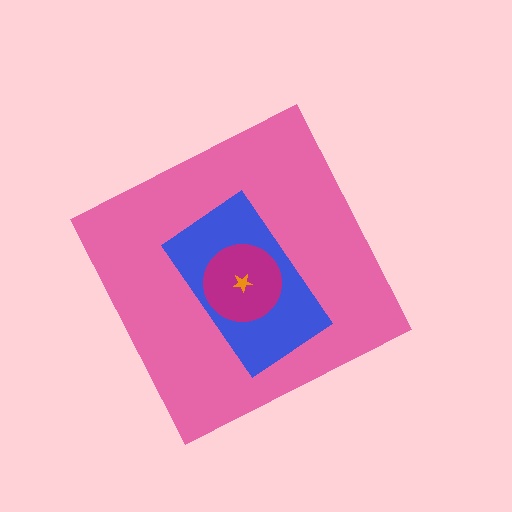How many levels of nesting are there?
4.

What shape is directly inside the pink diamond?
The blue rectangle.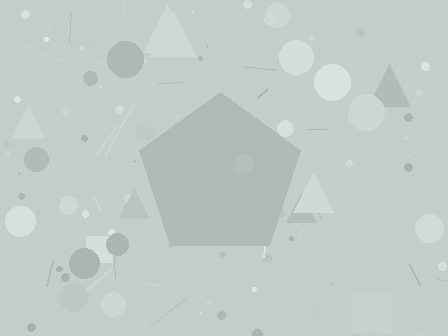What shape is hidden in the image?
A pentagon is hidden in the image.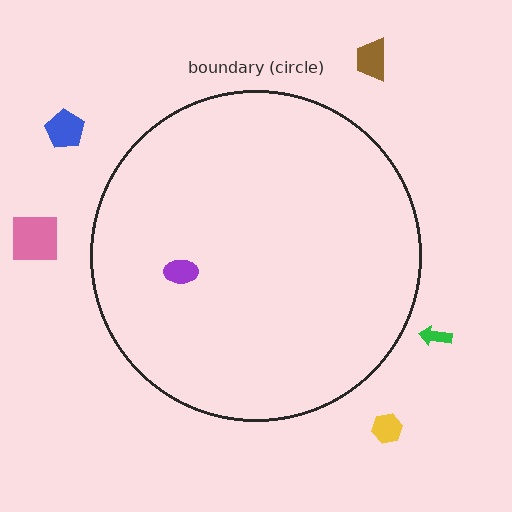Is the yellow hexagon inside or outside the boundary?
Outside.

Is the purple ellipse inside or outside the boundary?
Inside.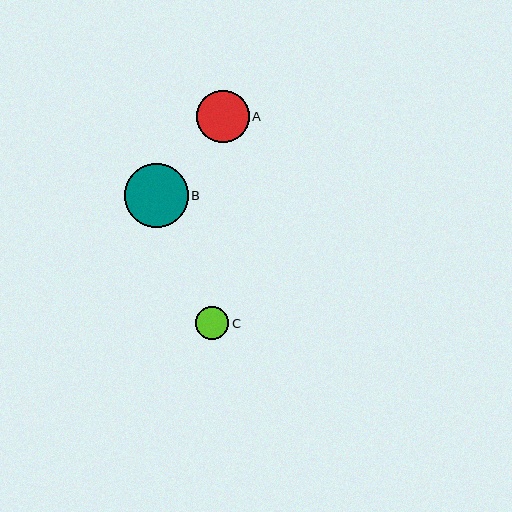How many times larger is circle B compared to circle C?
Circle B is approximately 1.9 times the size of circle C.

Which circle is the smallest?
Circle C is the smallest with a size of approximately 34 pixels.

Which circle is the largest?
Circle B is the largest with a size of approximately 64 pixels.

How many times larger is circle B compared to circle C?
Circle B is approximately 1.9 times the size of circle C.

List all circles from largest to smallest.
From largest to smallest: B, A, C.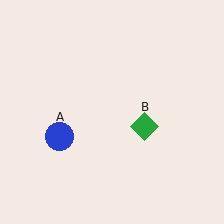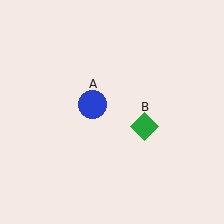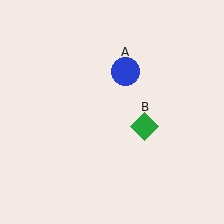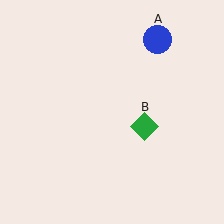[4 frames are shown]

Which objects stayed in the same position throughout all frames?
Green diamond (object B) remained stationary.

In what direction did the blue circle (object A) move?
The blue circle (object A) moved up and to the right.